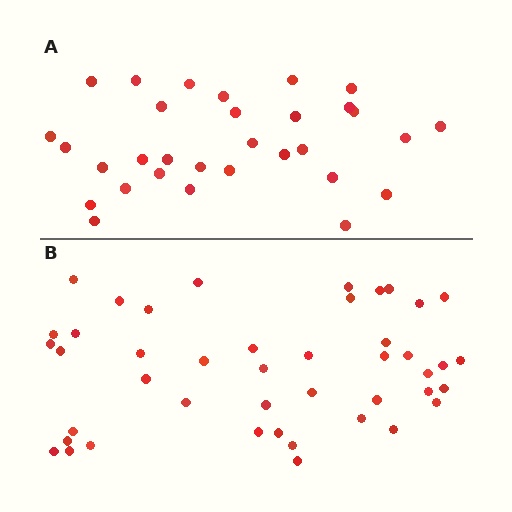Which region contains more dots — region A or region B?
Region B (the bottom region) has more dots.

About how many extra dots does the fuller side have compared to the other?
Region B has approximately 15 more dots than region A.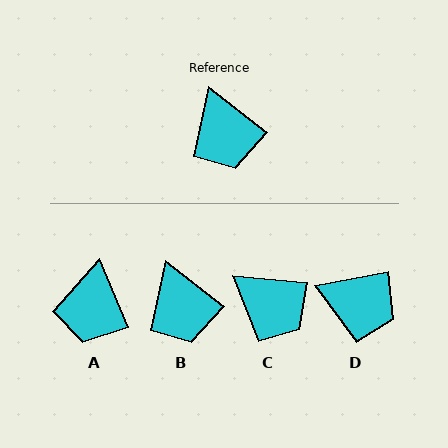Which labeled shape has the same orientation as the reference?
B.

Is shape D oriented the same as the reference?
No, it is off by about 48 degrees.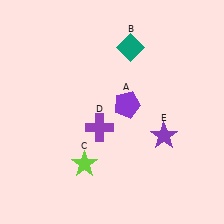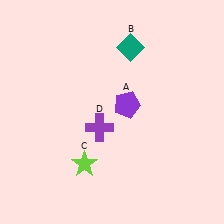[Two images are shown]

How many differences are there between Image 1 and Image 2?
There is 1 difference between the two images.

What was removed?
The purple star (E) was removed in Image 2.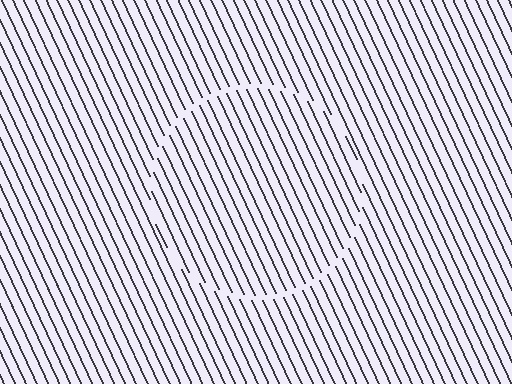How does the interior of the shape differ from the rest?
The interior of the shape contains the same grating, shifted by half a period — the contour is defined by the phase discontinuity where line-ends from the inner and outer gratings abut.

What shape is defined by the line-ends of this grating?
An illusory circle. The interior of the shape contains the same grating, shifted by half a period — the contour is defined by the phase discontinuity where line-ends from the inner and outer gratings abut.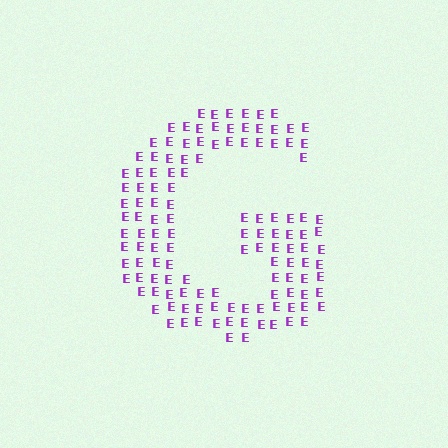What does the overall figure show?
The overall figure shows the letter G.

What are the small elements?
The small elements are letter E's.